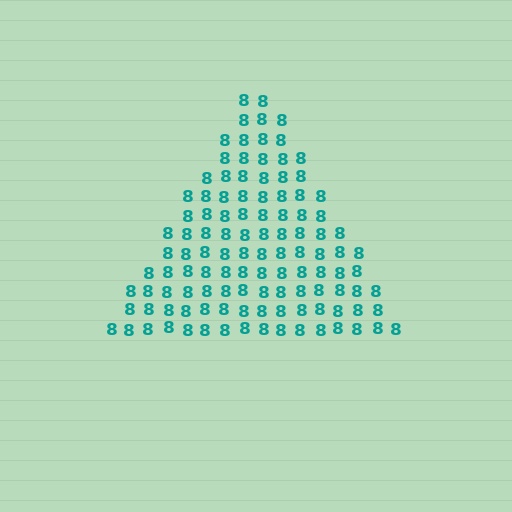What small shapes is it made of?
It is made of small digit 8's.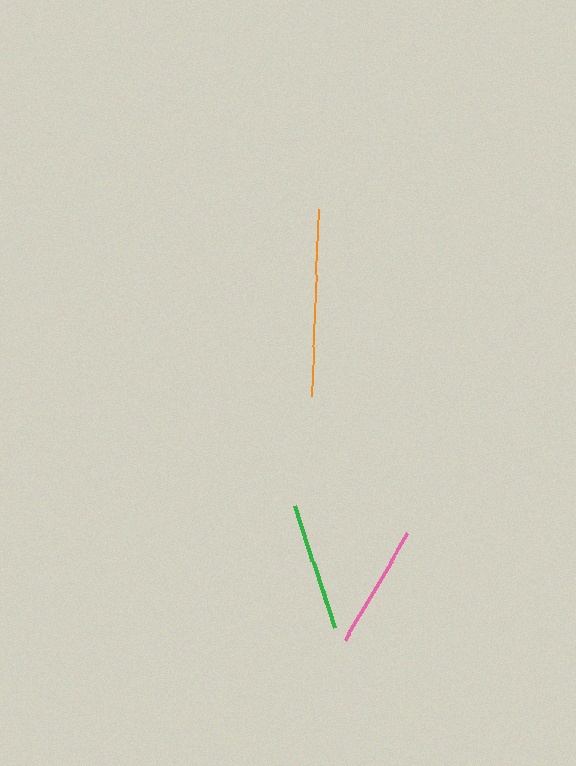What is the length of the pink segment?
The pink segment is approximately 124 pixels long.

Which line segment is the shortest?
The pink line is the shortest at approximately 124 pixels.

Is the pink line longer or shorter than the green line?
The green line is longer than the pink line.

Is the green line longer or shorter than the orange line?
The orange line is longer than the green line.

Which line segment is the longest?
The orange line is the longest at approximately 187 pixels.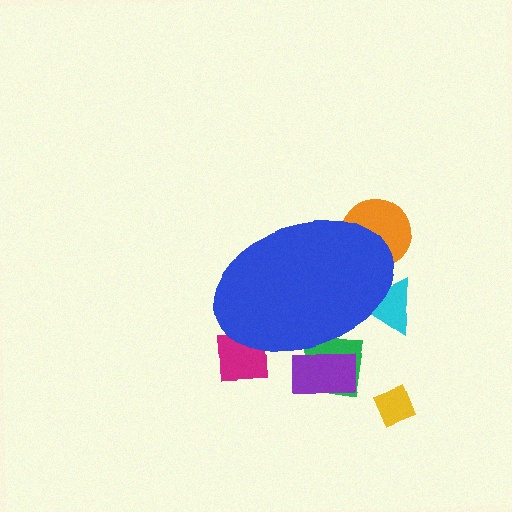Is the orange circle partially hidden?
Yes, the orange circle is partially hidden behind the blue ellipse.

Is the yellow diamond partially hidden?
No, the yellow diamond is fully visible.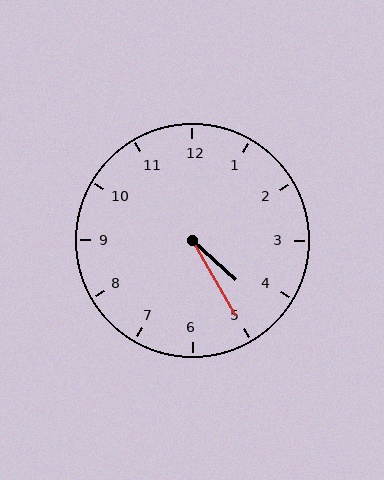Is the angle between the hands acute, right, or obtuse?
It is acute.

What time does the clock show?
4:25.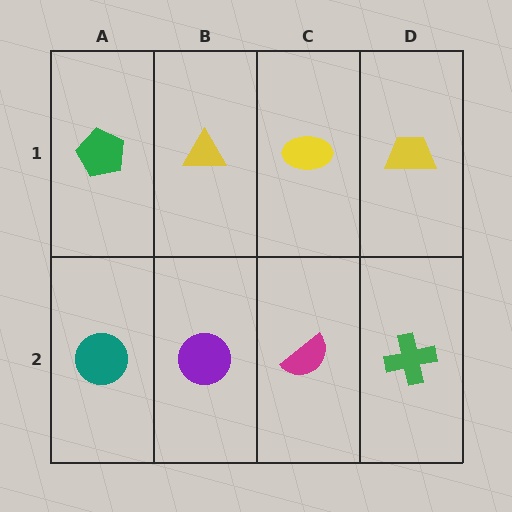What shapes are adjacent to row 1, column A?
A teal circle (row 2, column A), a yellow triangle (row 1, column B).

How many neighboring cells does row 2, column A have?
2.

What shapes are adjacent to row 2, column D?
A yellow trapezoid (row 1, column D), a magenta semicircle (row 2, column C).